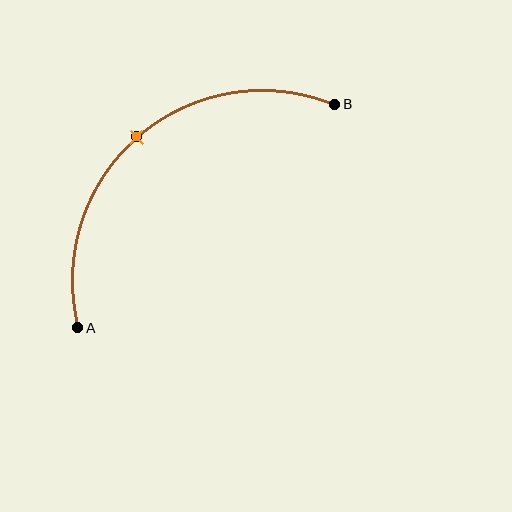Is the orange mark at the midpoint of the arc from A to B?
Yes. The orange mark lies on the arc at equal arc-length from both A and B — it is the arc midpoint.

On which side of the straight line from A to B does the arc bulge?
The arc bulges above and to the left of the straight line connecting A and B.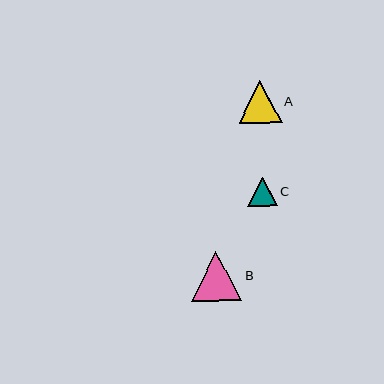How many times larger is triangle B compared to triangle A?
Triangle B is approximately 1.2 times the size of triangle A.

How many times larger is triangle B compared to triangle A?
Triangle B is approximately 1.2 times the size of triangle A.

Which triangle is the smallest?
Triangle C is the smallest with a size of approximately 29 pixels.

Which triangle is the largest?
Triangle B is the largest with a size of approximately 50 pixels.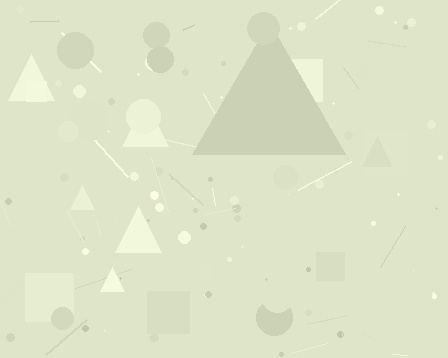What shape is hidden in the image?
A triangle is hidden in the image.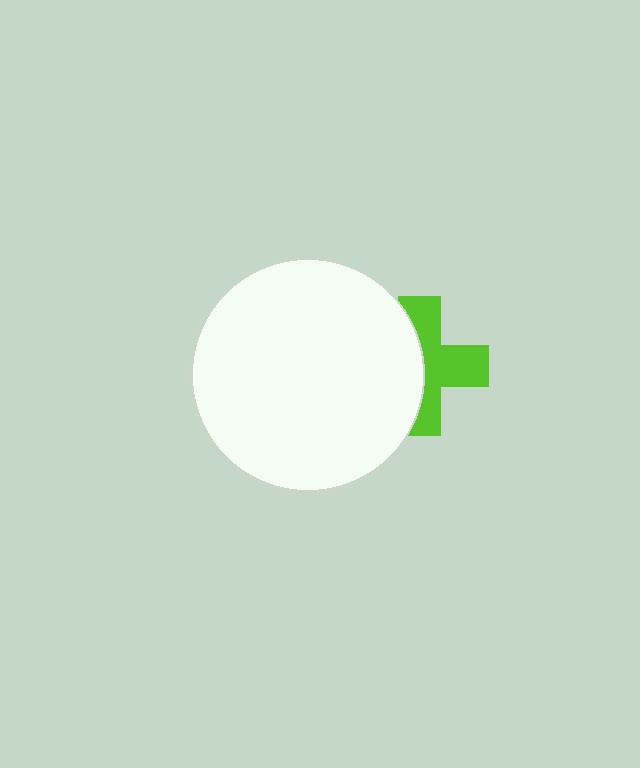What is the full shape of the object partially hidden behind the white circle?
The partially hidden object is a lime cross.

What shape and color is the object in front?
The object in front is a white circle.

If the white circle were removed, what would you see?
You would see the complete lime cross.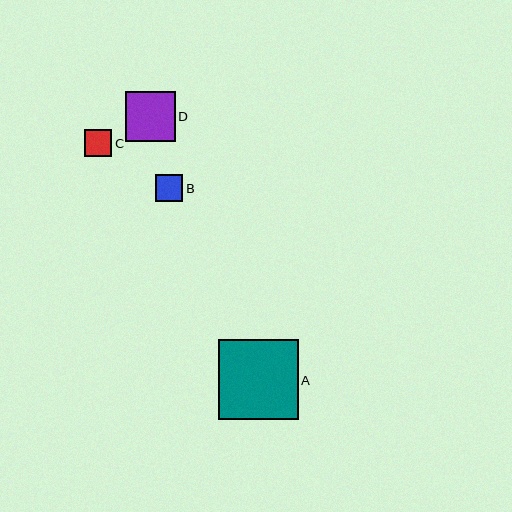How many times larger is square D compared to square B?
Square D is approximately 1.9 times the size of square B.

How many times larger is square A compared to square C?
Square A is approximately 3.0 times the size of square C.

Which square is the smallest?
Square C is the smallest with a size of approximately 27 pixels.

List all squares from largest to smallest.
From largest to smallest: A, D, B, C.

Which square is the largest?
Square A is the largest with a size of approximately 80 pixels.